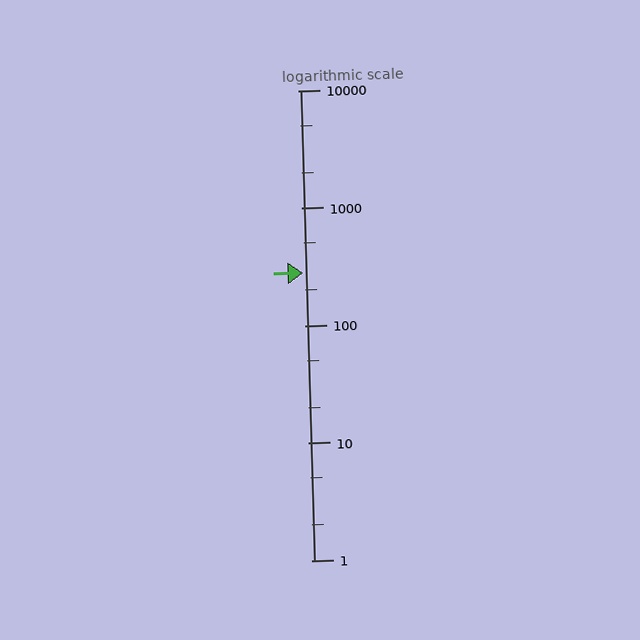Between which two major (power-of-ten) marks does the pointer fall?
The pointer is between 100 and 1000.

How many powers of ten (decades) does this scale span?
The scale spans 4 decades, from 1 to 10000.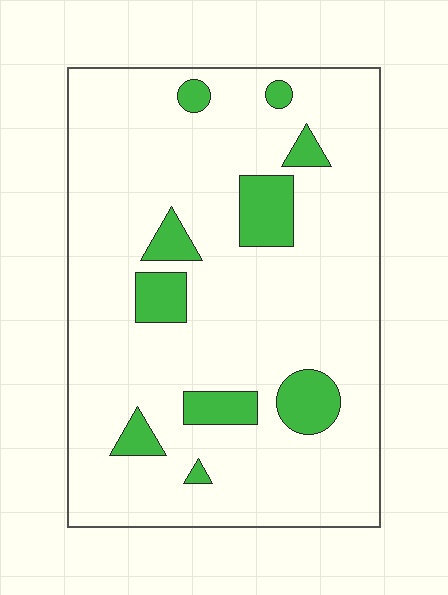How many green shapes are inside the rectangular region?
10.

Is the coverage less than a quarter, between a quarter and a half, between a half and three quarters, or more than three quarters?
Less than a quarter.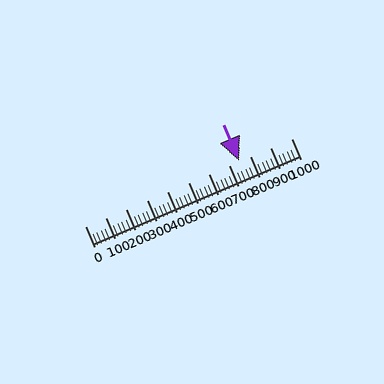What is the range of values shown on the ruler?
The ruler shows values from 0 to 1000.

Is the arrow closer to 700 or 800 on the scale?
The arrow is closer to 700.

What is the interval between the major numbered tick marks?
The major tick marks are spaced 100 units apart.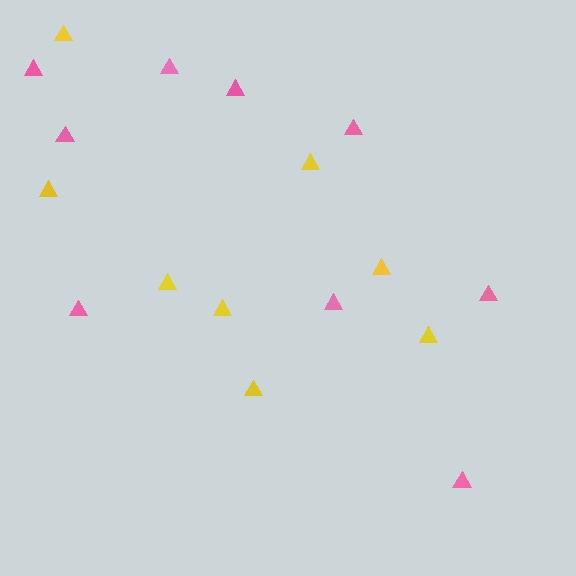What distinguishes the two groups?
There are 2 groups: one group of yellow triangles (8) and one group of pink triangles (9).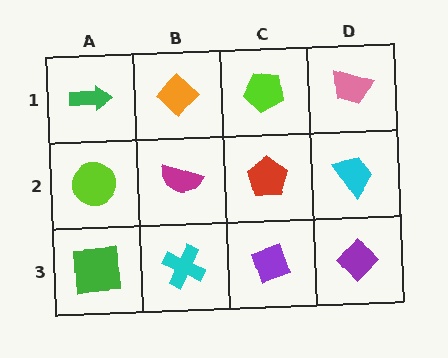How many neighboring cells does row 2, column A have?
3.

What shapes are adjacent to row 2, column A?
A green arrow (row 1, column A), a green square (row 3, column A), a magenta semicircle (row 2, column B).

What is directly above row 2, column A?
A green arrow.